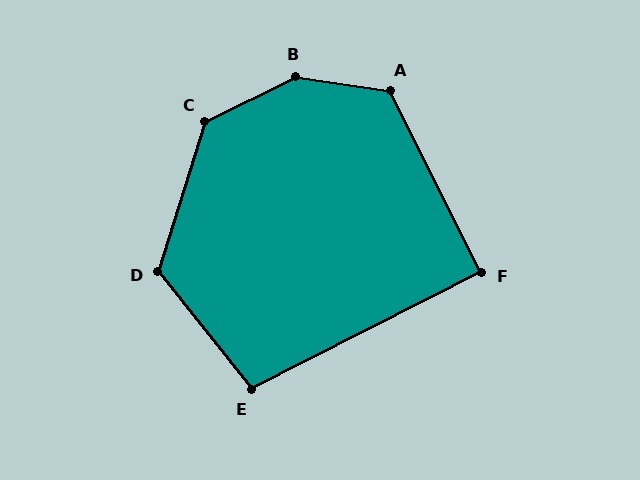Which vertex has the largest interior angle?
B, at approximately 145 degrees.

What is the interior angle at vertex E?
Approximately 101 degrees (obtuse).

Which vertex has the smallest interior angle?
F, at approximately 90 degrees.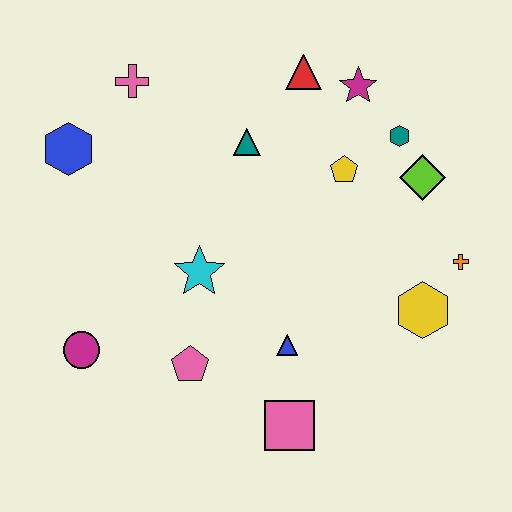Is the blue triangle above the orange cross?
No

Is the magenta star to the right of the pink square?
Yes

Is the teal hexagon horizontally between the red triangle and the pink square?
No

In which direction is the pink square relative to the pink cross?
The pink square is below the pink cross.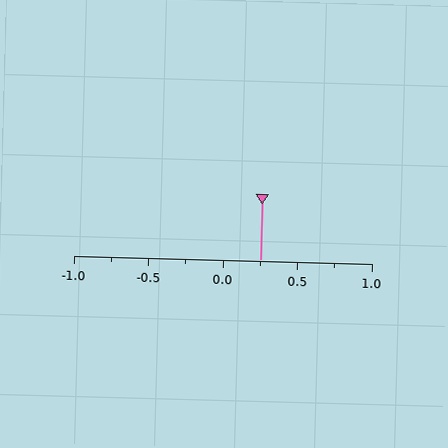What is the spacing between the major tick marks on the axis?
The major ticks are spaced 0.5 apart.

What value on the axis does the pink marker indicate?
The marker indicates approximately 0.25.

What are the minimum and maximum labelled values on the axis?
The axis runs from -1.0 to 1.0.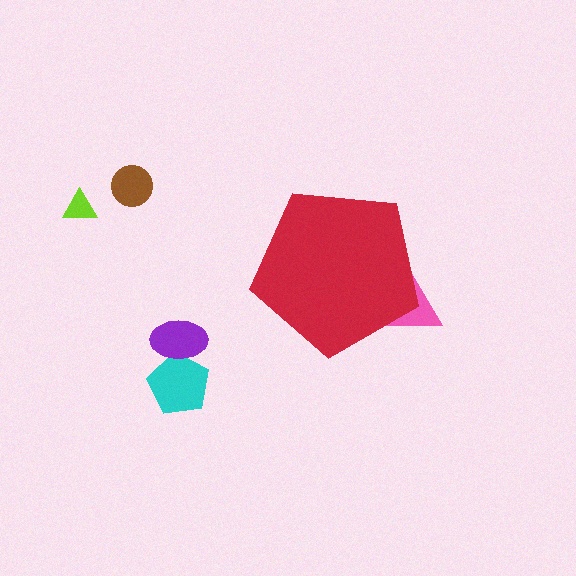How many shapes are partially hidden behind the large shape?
1 shape is partially hidden.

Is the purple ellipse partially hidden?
No, the purple ellipse is fully visible.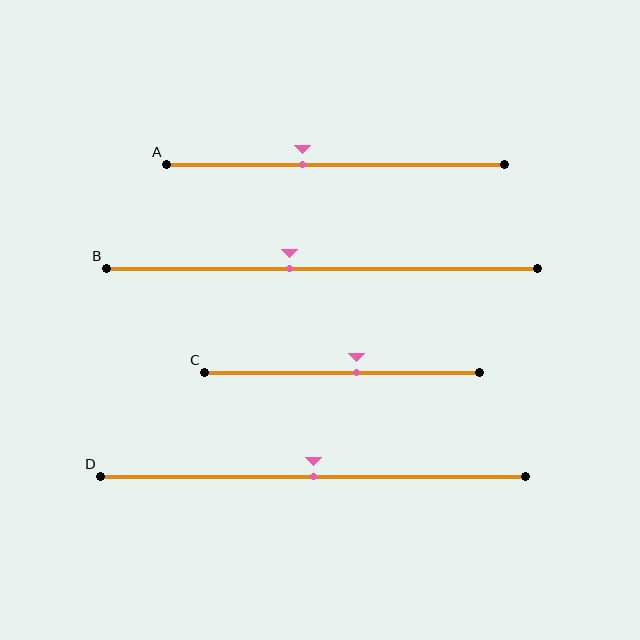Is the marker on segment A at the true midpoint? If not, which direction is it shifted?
No, the marker on segment A is shifted to the left by about 10% of the segment length.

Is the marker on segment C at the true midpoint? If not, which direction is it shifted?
No, the marker on segment C is shifted to the right by about 5% of the segment length.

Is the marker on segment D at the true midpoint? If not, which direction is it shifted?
Yes, the marker on segment D is at the true midpoint.